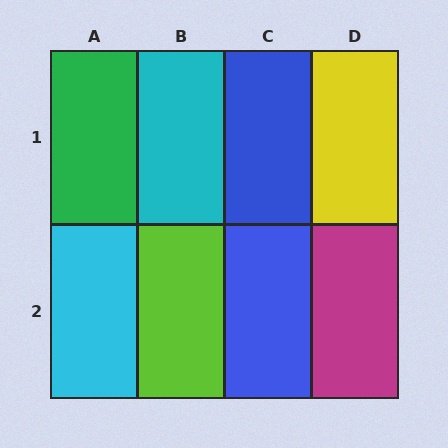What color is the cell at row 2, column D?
Magenta.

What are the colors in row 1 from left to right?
Green, cyan, blue, yellow.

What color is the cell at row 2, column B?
Lime.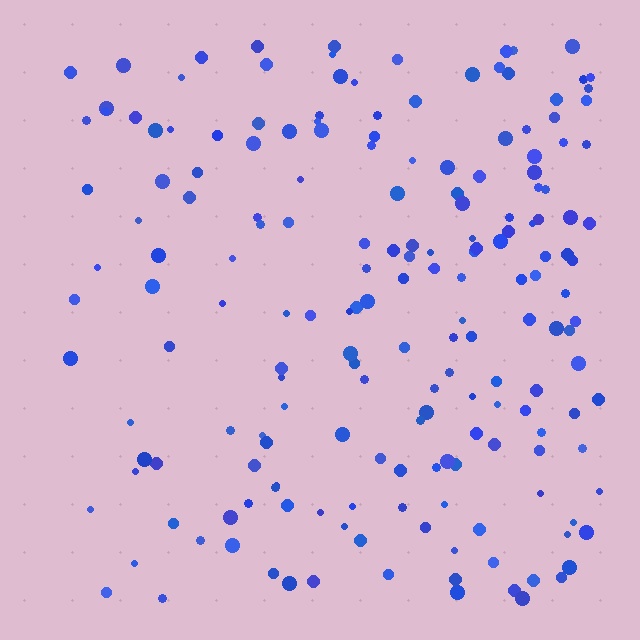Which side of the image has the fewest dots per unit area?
The left.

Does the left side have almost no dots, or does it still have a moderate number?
Still a moderate number, just noticeably fewer than the right.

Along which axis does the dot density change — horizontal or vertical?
Horizontal.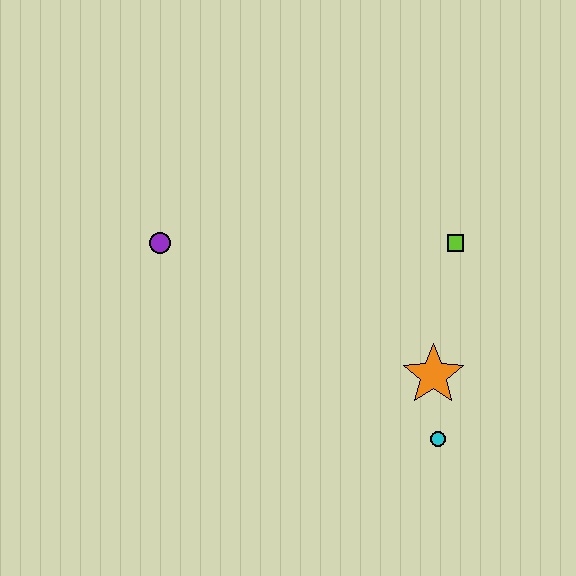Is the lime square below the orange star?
No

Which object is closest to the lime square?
The orange star is closest to the lime square.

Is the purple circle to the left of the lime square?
Yes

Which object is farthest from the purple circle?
The cyan circle is farthest from the purple circle.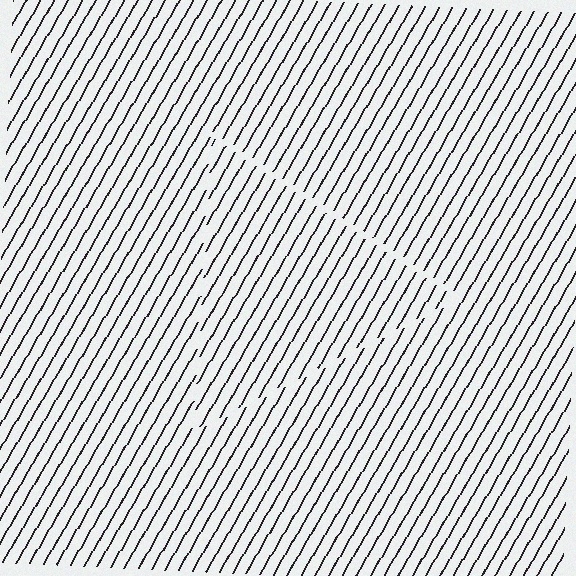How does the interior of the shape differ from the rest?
The interior of the shape contains the same grating, shifted by half a period — the contour is defined by the phase discontinuity where line-ends from the inner and outer gratings abut.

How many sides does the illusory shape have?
3 sides — the line-ends trace a triangle.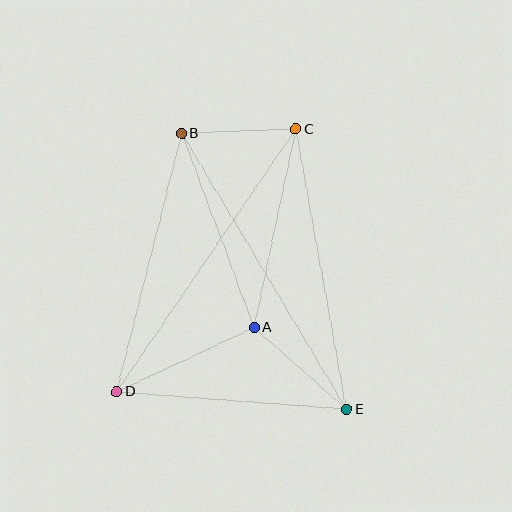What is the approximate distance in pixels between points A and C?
The distance between A and C is approximately 203 pixels.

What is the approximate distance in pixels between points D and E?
The distance between D and E is approximately 231 pixels.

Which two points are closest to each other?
Points B and C are closest to each other.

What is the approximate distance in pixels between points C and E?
The distance between C and E is approximately 285 pixels.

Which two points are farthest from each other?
Points B and E are farthest from each other.